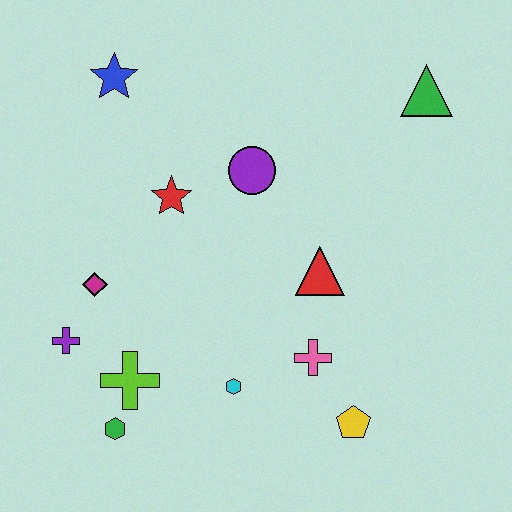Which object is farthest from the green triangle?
The green hexagon is farthest from the green triangle.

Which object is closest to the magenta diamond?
The purple cross is closest to the magenta diamond.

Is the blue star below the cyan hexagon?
No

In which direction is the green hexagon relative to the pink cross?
The green hexagon is to the left of the pink cross.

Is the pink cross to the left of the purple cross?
No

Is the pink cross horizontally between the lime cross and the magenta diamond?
No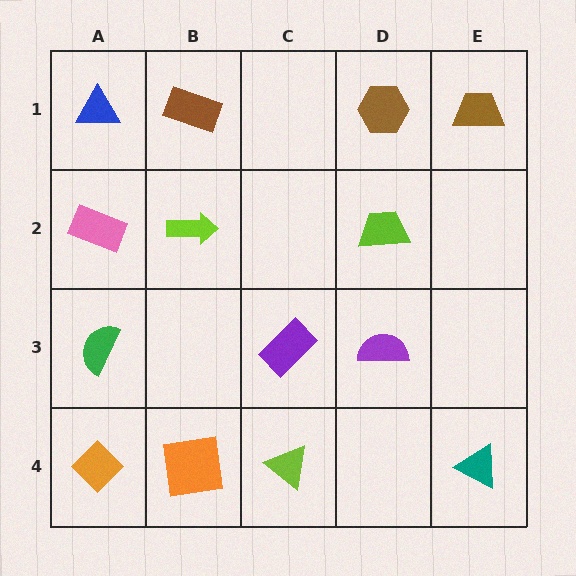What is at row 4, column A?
An orange diamond.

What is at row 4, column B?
An orange square.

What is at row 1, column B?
A brown rectangle.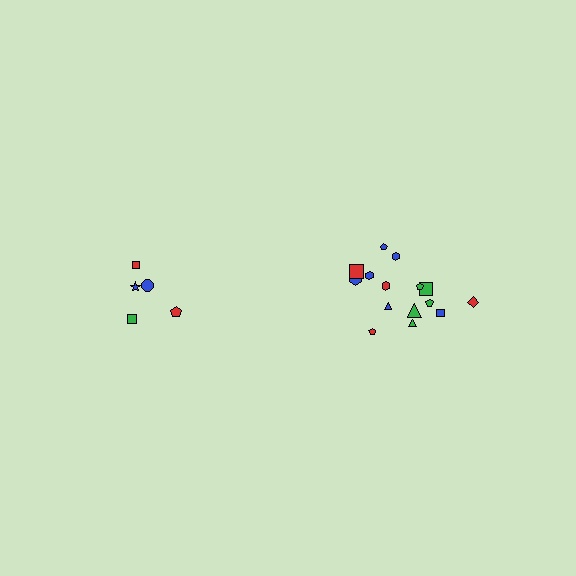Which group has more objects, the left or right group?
The right group.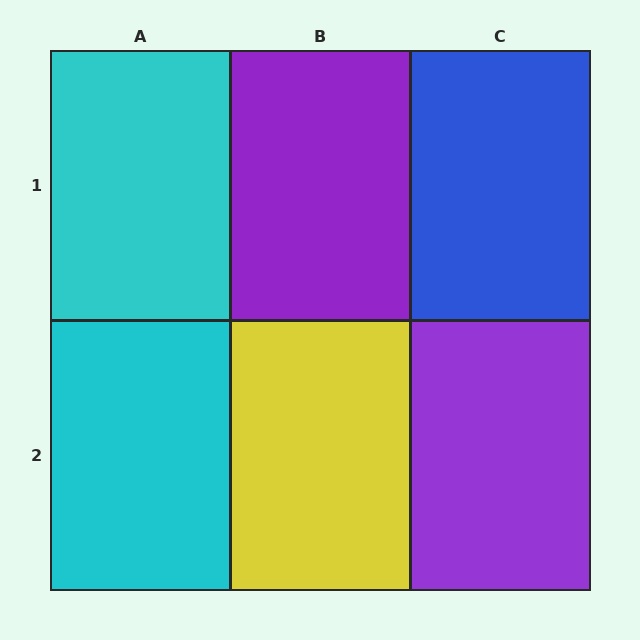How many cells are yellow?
1 cell is yellow.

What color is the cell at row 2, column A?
Cyan.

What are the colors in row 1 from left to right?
Cyan, purple, blue.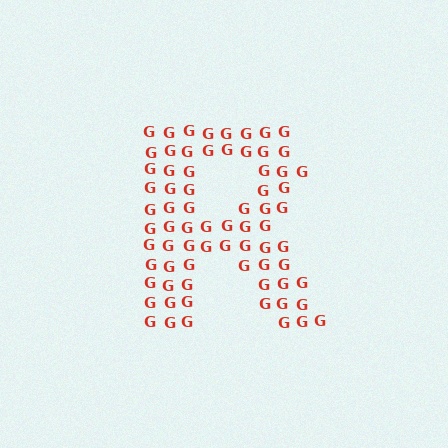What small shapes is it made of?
It is made of small letter G's.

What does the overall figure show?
The overall figure shows the letter R.